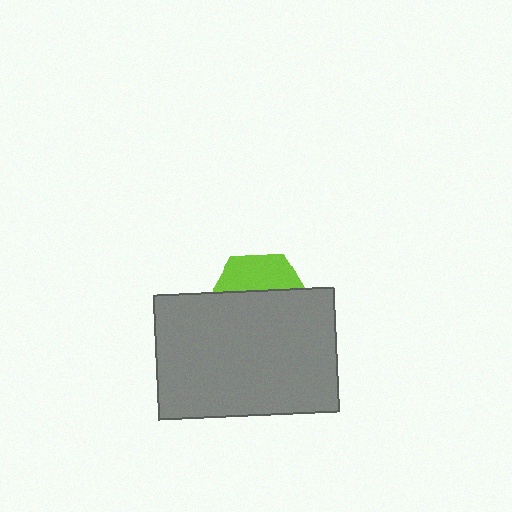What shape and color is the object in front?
The object in front is a gray rectangle.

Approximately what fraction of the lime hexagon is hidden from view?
Roughly 66% of the lime hexagon is hidden behind the gray rectangle.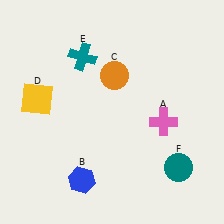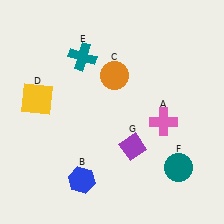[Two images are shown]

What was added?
A purple diamond (G) was added in Image 2.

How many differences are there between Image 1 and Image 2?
There is 1 difference between the two images.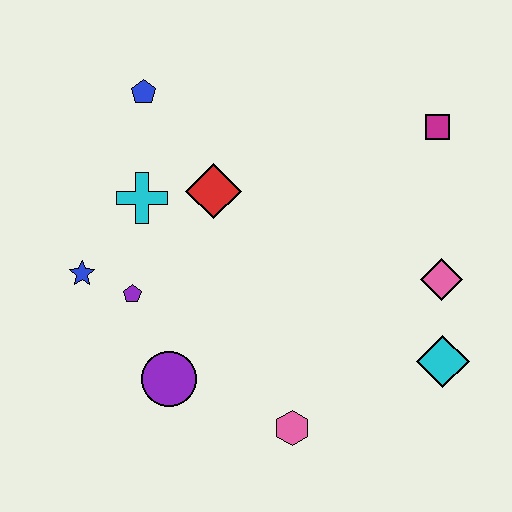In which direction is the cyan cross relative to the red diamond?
The cyan cross is to the left of the red diamond.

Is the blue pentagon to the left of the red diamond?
Yes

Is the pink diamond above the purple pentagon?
Yes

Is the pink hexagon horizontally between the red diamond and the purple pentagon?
No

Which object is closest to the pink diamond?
The cyan diamond is closest to the pink diamond.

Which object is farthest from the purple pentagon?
The magenta square is farthest from the purple pentagon.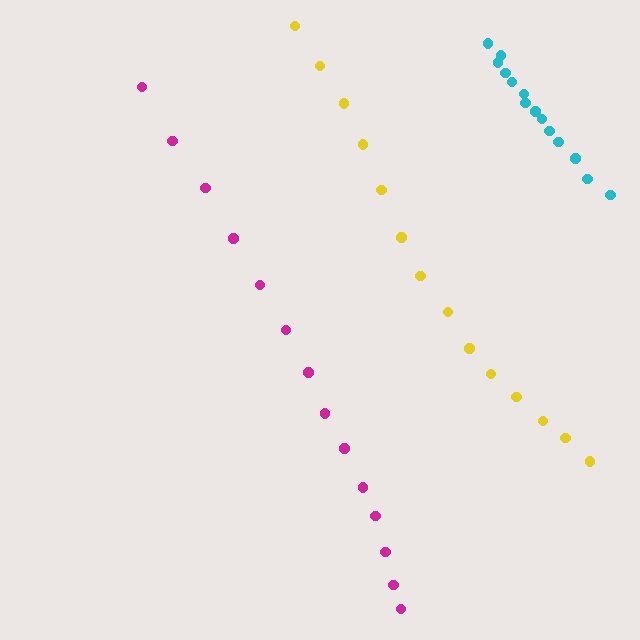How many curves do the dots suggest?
There are 3 distinct paths.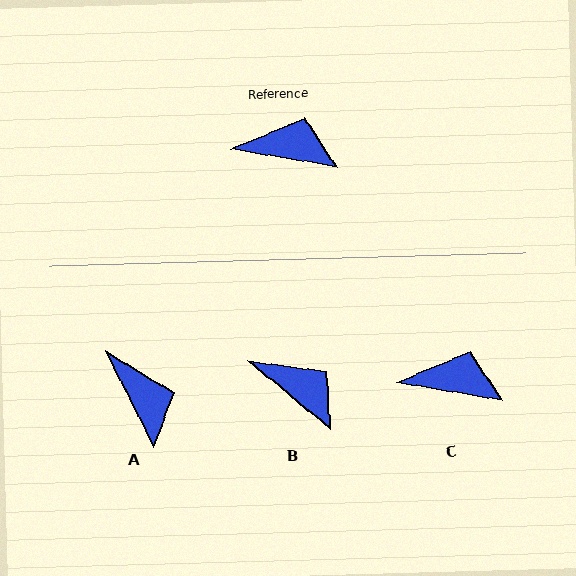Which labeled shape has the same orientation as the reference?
C.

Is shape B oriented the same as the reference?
No, it is off by about 30 degrees.